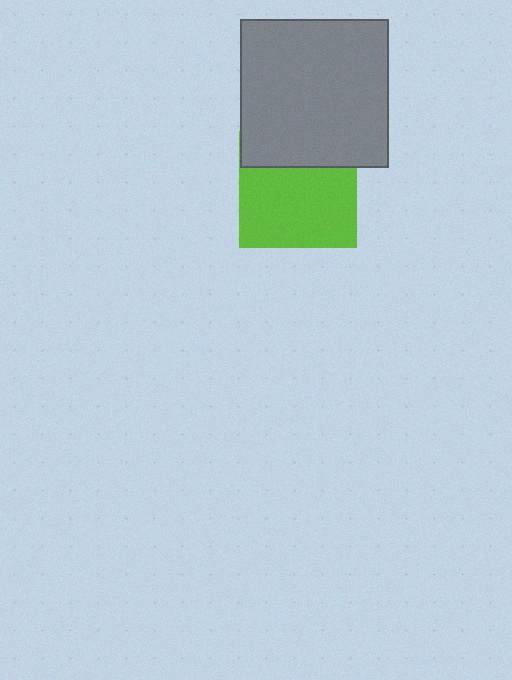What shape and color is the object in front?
The object in front is a gray square.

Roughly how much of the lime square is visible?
Most of it is visible (roughly 69%).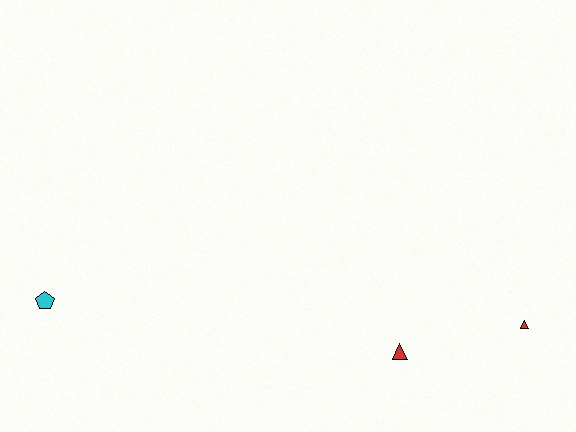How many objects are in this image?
There are 3 objects.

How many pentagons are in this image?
There is 1 pentagon.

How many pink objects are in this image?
There are no pink objects.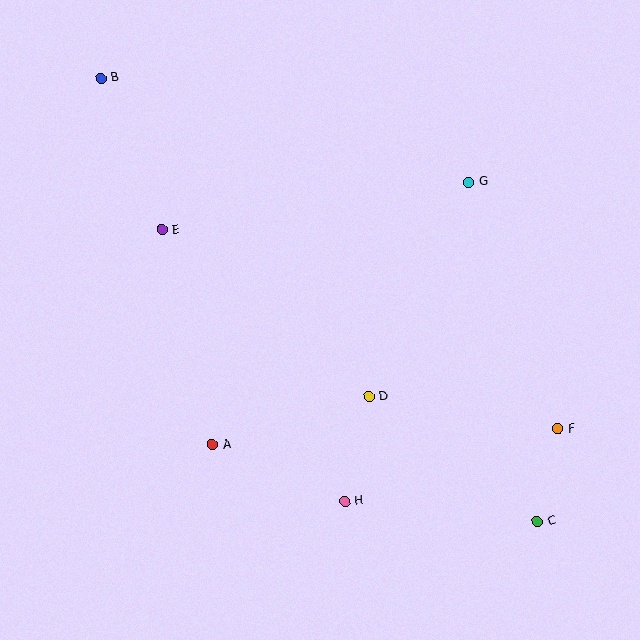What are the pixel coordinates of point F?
Point F is at (558, 429).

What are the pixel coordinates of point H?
Point H is at (344, 501).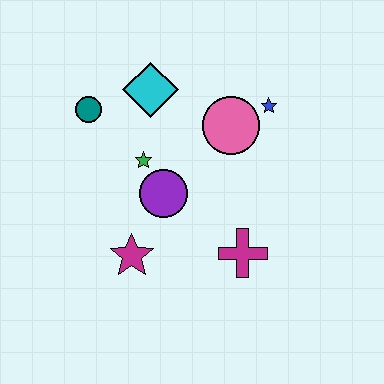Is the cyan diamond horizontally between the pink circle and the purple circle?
No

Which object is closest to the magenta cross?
The purple circle is closest to the magenta cross.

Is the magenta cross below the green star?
Yes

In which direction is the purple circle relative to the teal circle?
The purple circle is below the teal circle.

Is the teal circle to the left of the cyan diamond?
Yes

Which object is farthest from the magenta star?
The blue star is farthest from the magenta star.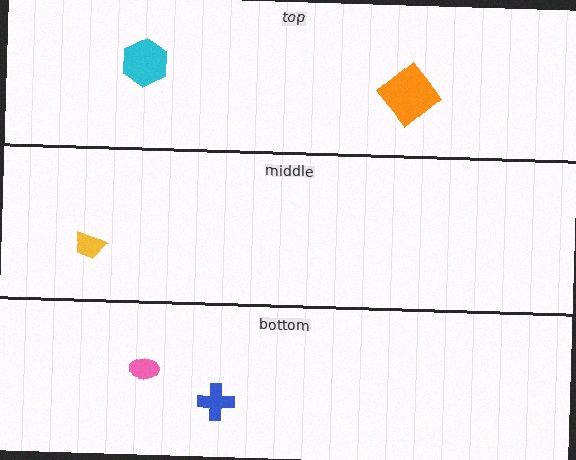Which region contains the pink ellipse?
The bottom region.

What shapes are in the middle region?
The yellow trapezoid.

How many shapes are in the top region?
2.